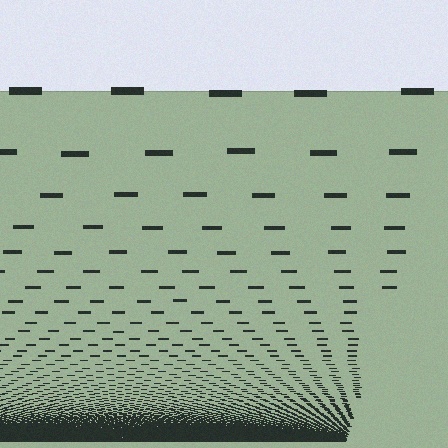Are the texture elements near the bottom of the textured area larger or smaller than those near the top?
Smaller. The gradient is inverted — elements near the bottom are smaller and denser.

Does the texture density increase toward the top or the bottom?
Density increases toward the bottom.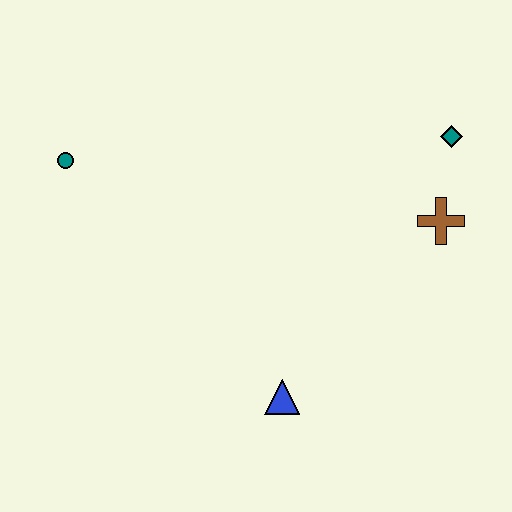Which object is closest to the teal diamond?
The brown cross is closest to the teal diamond.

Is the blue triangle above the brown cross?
No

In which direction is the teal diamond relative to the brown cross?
The teal diamond is above the brown cross.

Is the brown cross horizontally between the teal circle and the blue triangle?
No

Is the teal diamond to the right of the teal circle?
Yes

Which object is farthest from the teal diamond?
The teal circle is farthest from the teal diamond.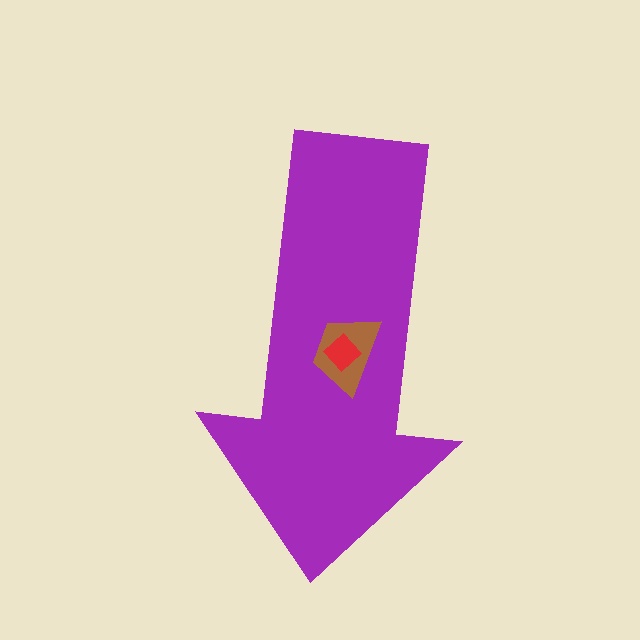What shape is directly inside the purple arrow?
The brown trapezoid.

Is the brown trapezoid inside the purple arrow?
Yes.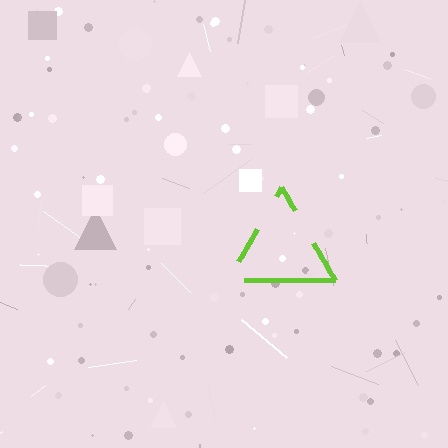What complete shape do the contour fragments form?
The contour fragments form a triangle.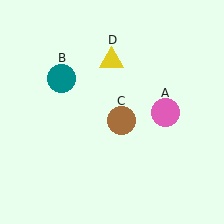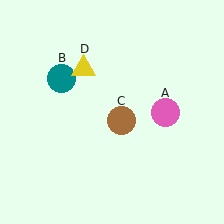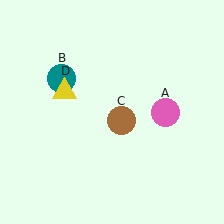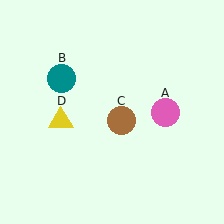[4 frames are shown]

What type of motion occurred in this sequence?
The yellow triangle (object D) rotated counterclockwise around the center of the scene.